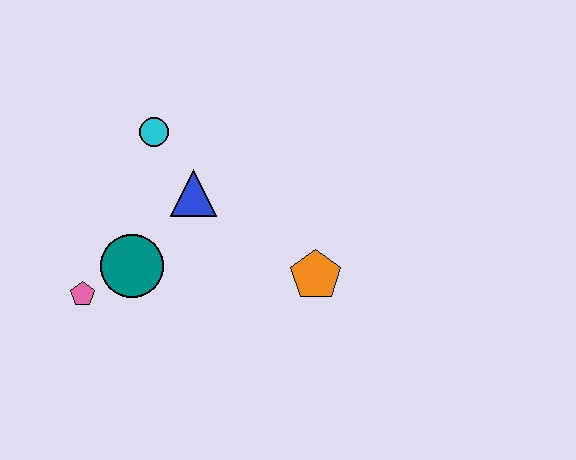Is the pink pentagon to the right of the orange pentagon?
No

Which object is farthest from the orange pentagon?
The pink pentagon is farthest from the orange pentagon.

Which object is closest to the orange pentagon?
The blue triangle is closest to the orange pentagon.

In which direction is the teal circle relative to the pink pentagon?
The teal circle is to the right of the pink pentagon.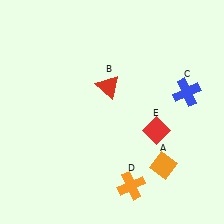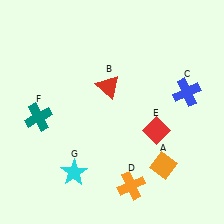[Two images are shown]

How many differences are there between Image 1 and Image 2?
There are 2 differences between the two images.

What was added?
A teal cross (F), a cyan star (G) were added in Image 2.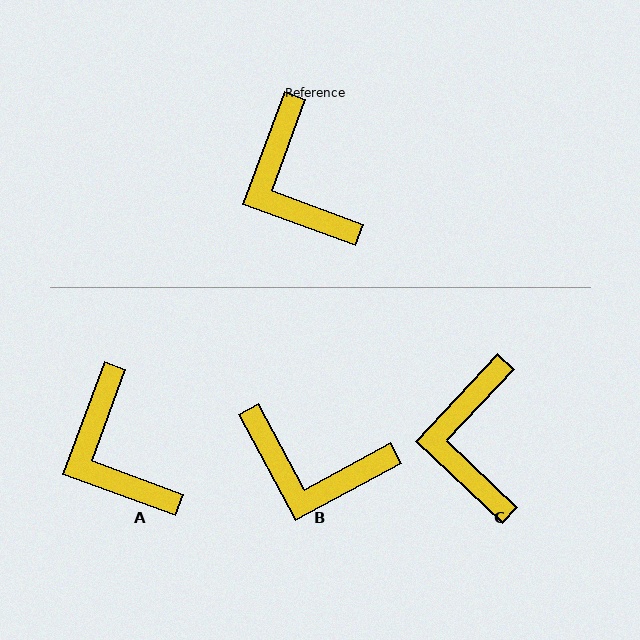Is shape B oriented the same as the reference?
No, it is off by about 49 degrees.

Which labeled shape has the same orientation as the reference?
A.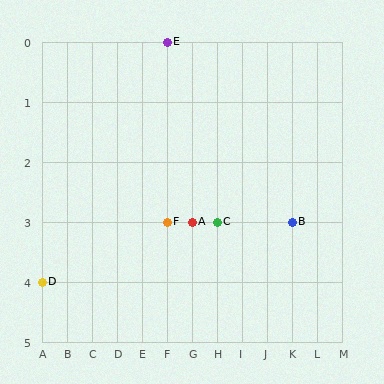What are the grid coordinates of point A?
Point A is at grid coordinates (G, 3).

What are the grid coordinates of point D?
Point D is at grid coordinates (A, 4).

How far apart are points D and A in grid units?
Points D and A are 6 columns and 1 row apart (about 6.1 grid units diagonally).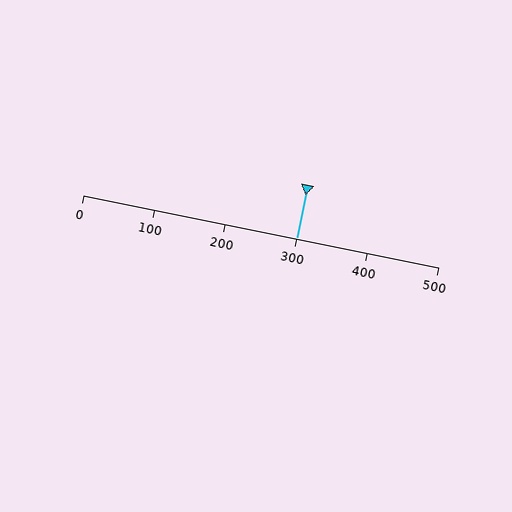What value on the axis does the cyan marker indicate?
The marker indicates approximately 300.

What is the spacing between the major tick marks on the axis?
The major ticks are spaced 100 apart.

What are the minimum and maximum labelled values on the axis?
The axis runs from 0 to 500.